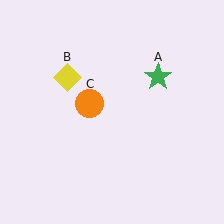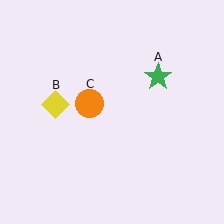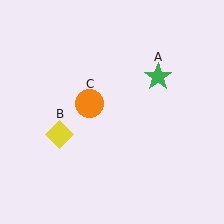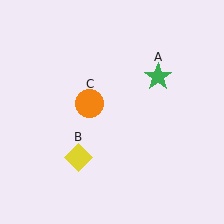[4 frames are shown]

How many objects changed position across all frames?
1 object changed position: yellow diamond (object B).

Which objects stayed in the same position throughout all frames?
Green star (object A) and orange circle (object C) remained stationary.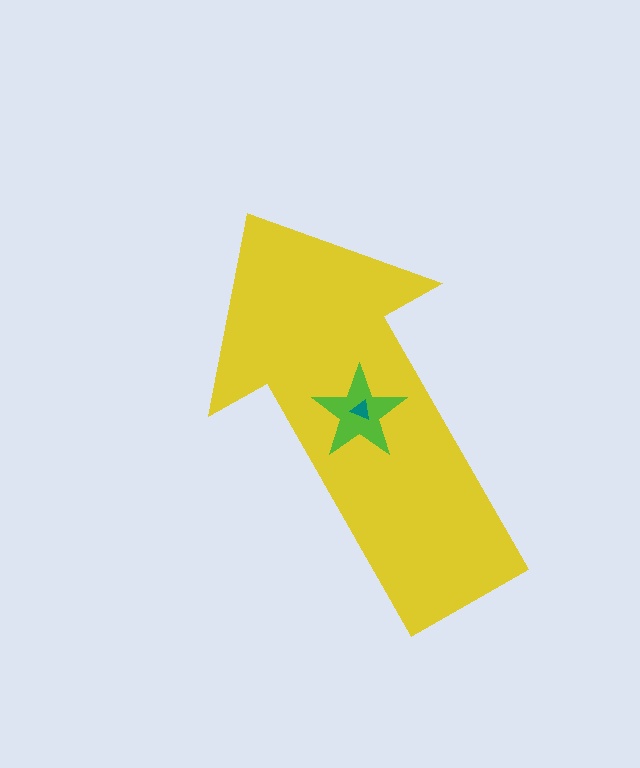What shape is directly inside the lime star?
The teal triangle.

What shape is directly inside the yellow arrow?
The lime star.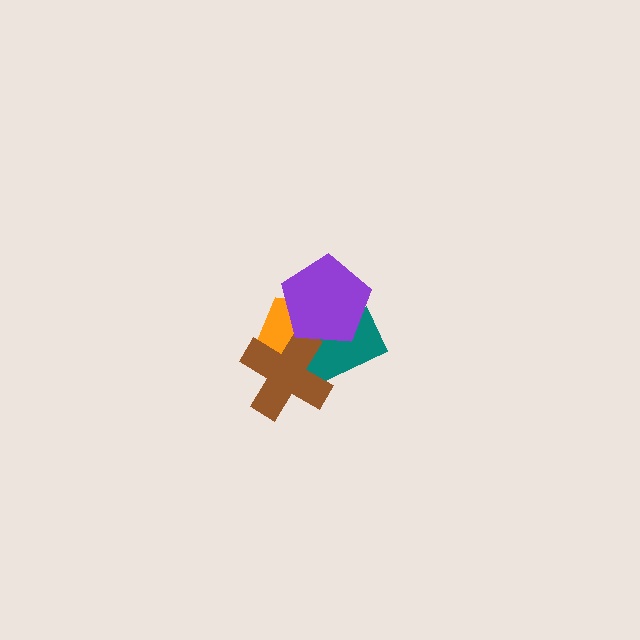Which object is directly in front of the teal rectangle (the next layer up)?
The brown cross is directly in front of the teal rectangle.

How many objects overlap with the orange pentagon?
3 objects overlap with the orange pentagon.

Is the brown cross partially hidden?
Yes, it is partially covered by another shape.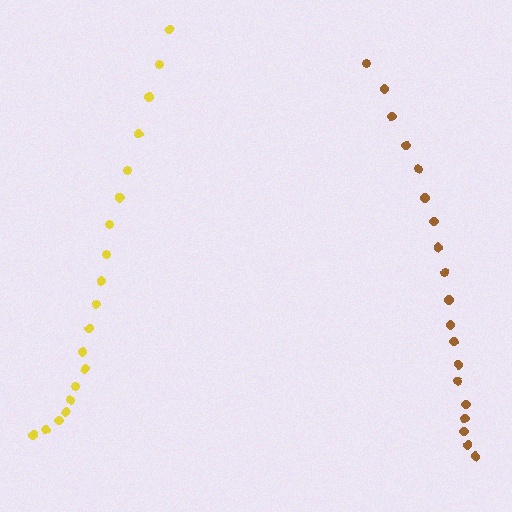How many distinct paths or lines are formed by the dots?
There are 2 distinct paths.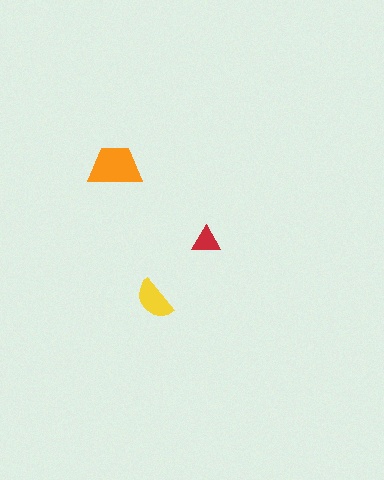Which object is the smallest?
The red triangle.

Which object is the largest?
The orange trapezoid.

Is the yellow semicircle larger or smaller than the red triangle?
Larger.